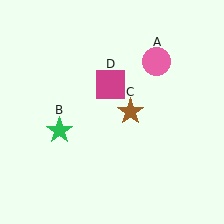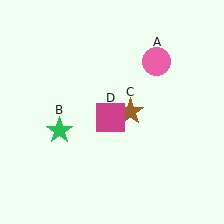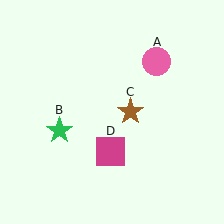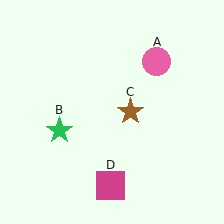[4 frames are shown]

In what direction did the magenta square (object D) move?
The magenta square (object D) moved down.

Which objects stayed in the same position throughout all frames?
Pink circle (object A) and green star (object B) and brown star (object C) remained stationary.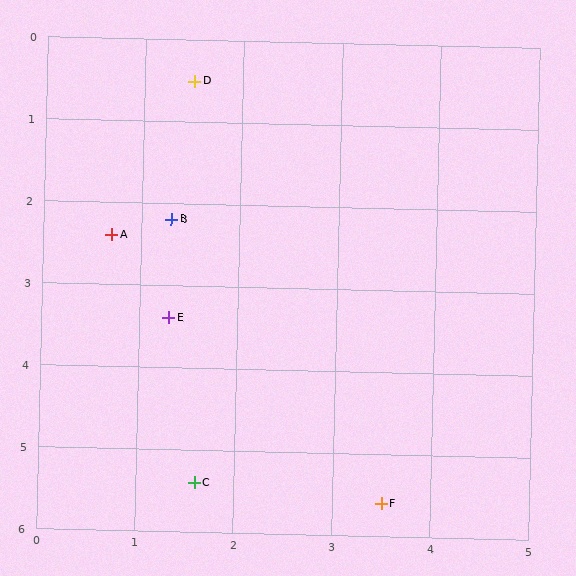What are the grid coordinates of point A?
Point A is at approximately (0.7, 2.4).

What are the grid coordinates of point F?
Point F is at approximately (3.5, 5.6).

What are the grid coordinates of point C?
Point C is at approximately (1.6, 5.4).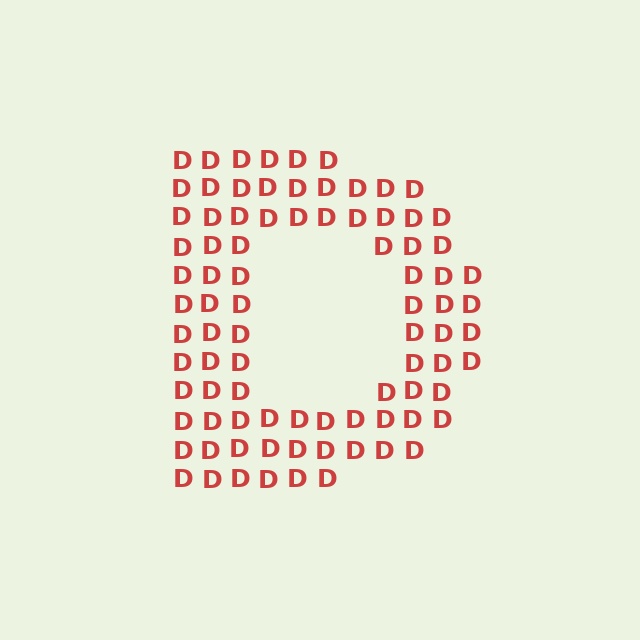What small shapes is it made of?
It is made of small letter D's.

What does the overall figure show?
The overall figure shows the letter D.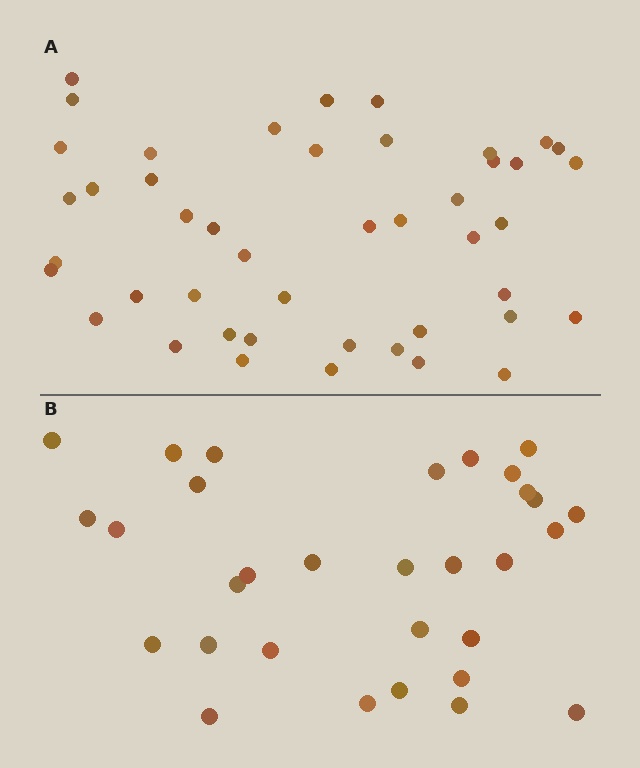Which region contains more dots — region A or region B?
Region A (the top region) has more dots.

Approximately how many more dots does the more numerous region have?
Region A has approximately 15 more dots than region B.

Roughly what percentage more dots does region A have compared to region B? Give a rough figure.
About 45% more.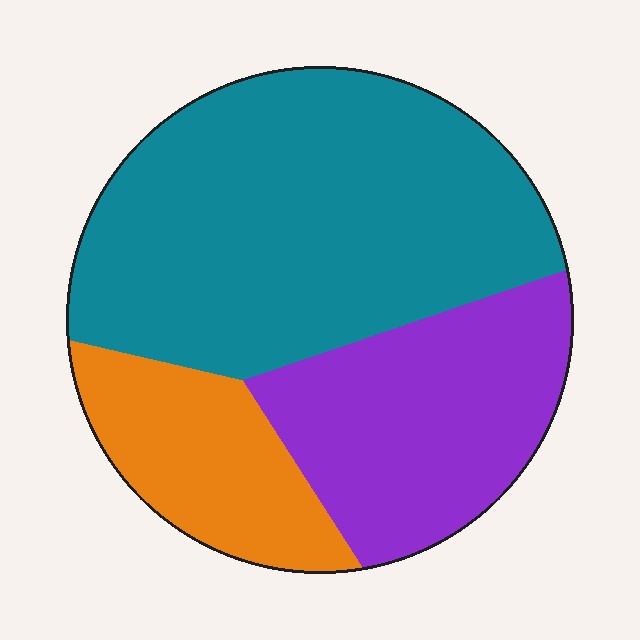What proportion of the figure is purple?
Purple takes up about one quarter (1/4) of the figure.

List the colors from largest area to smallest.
From largest to smallest: teal, purple, orange.